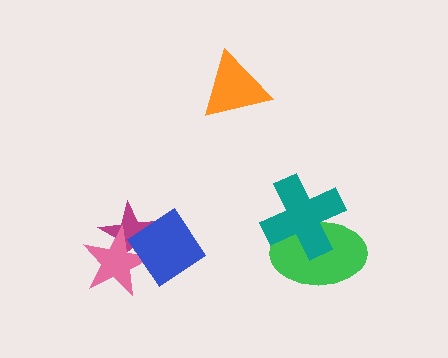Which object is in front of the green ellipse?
The teal cross is in front of the green ellipse.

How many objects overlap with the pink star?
2 objects overlap with the pink star.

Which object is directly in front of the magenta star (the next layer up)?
The pink star is directly in front of the magenta star.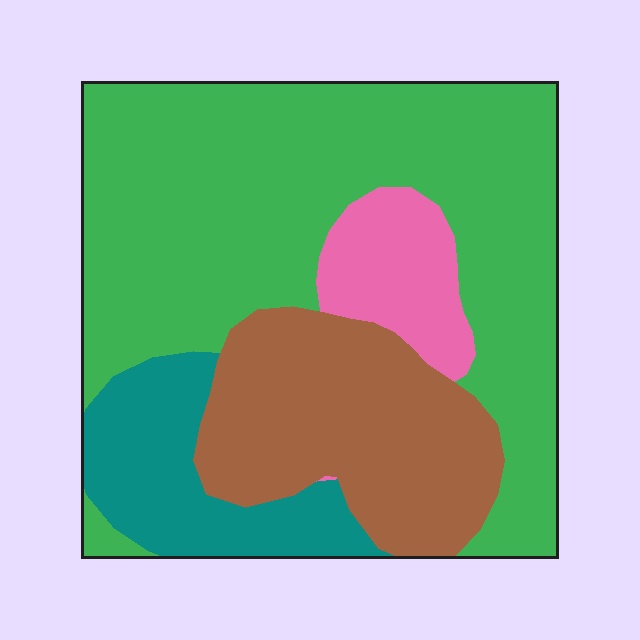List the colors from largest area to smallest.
From largest to smallest: green, brown, teal, pink.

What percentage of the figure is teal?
Teal covers 14% of the figure.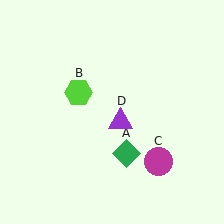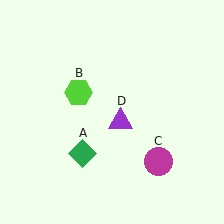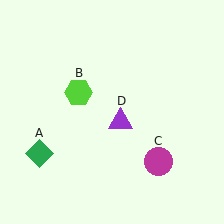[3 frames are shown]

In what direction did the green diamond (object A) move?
The green diamond (object A) moved left.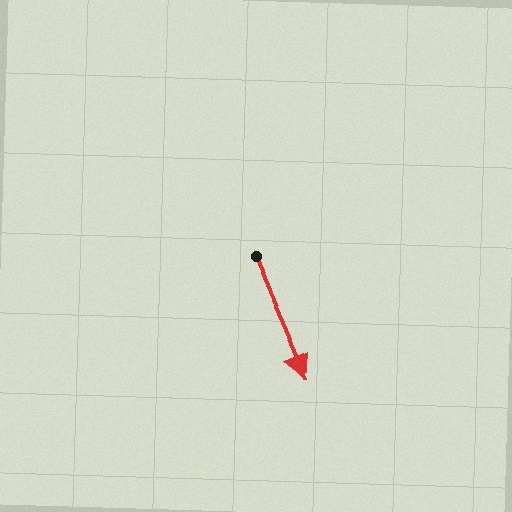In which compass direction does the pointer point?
Southeast.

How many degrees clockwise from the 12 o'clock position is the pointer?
Approximately 157 degrees.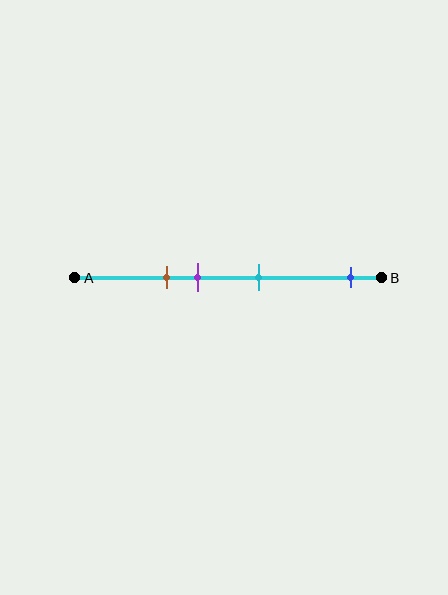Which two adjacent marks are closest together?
The brown and purple marks are the closest adjacent pair.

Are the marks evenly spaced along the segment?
No, the marks are not evenly spaced.